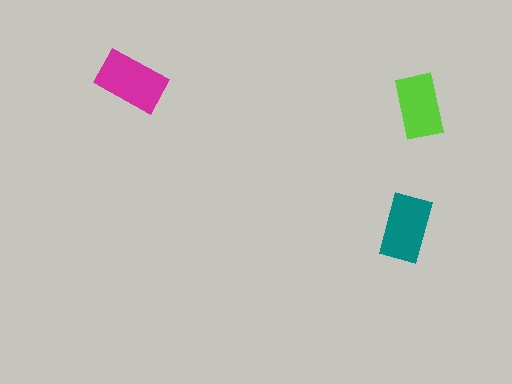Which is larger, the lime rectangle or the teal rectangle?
The teal one.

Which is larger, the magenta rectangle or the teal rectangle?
The magenta one.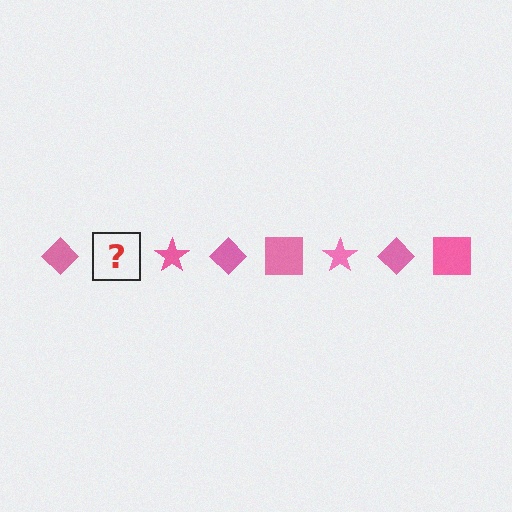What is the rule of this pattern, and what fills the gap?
The rule is that the pattern cycles through diamond, square, star shapes in pink. The gap should be filled with a pink square.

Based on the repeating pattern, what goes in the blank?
The blank should be a pink square.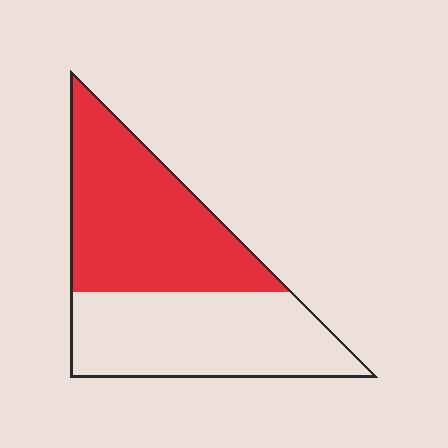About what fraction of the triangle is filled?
About one half (1/2).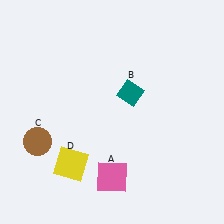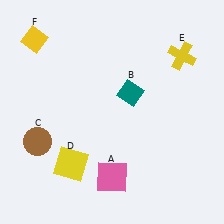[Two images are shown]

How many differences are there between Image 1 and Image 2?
There are 2 differences between the two images.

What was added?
A yellow cross (E), a yellow diamond (F) were added in Image 2.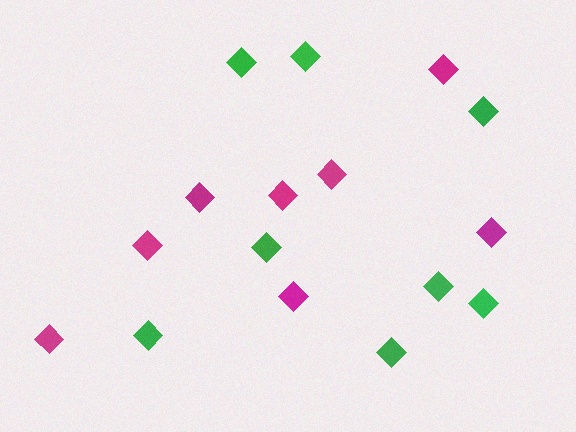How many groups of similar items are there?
There are 2 groups: one group of green diamonds (8) and one group of magenta diamonds (8).